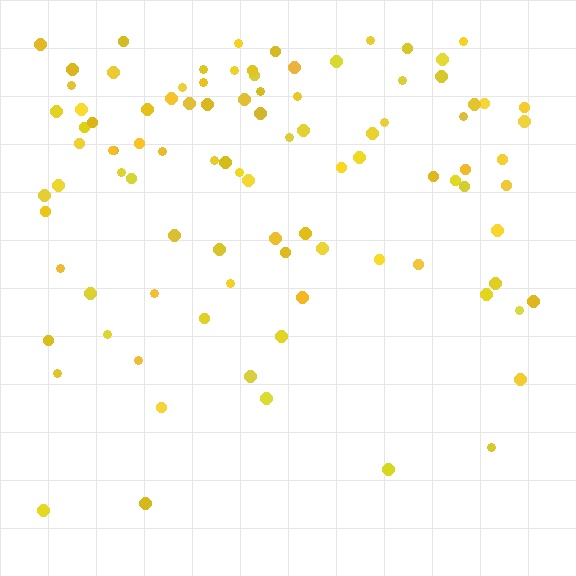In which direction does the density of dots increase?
From bottom to top, with the top side densest.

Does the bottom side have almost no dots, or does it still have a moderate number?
Still a moderate number, just noticeably fewer than the top.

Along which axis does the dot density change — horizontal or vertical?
Vertical.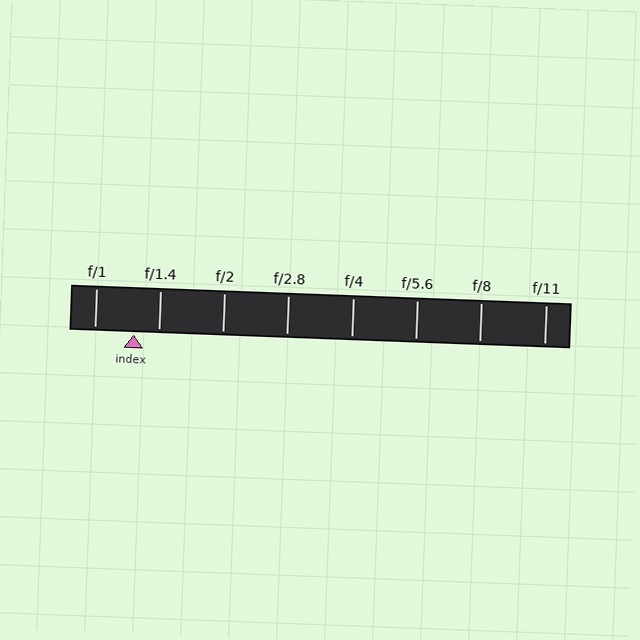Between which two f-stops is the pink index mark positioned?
The index mark is between f/1 and f/1.4.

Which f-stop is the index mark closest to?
The index mark is closest to f/1.4.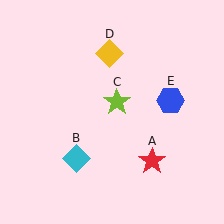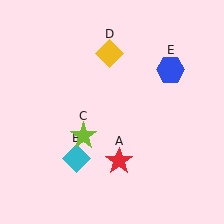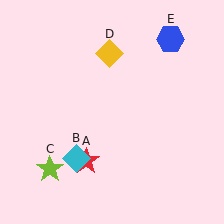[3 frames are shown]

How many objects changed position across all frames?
3 objects changed position: red star (object A), lime star (object C), blue hexagon (object E).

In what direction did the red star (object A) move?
The red star (object A) moved left.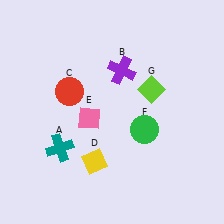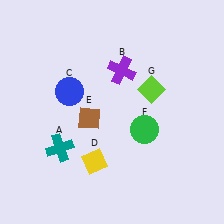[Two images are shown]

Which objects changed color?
C changed from red to blue. E changed from pink to brown.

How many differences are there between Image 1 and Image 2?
There are 2 differences between the two images.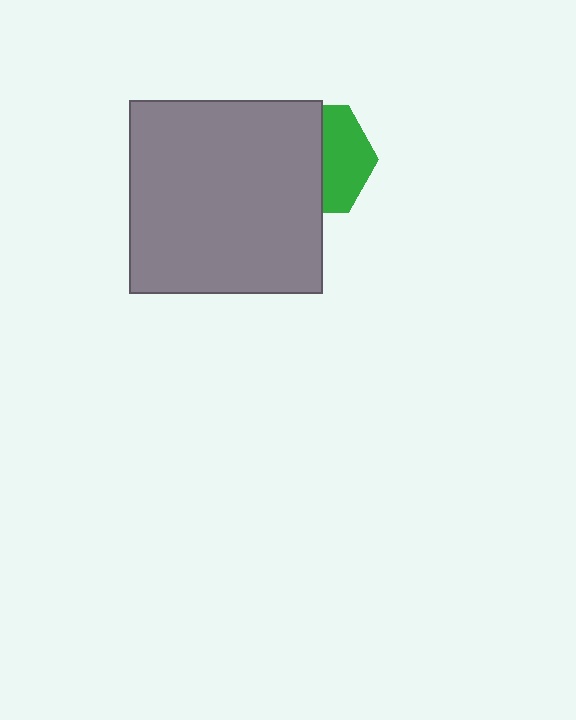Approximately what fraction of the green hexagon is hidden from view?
Roughly 57% of the green hexagon is hidden behind the gray square.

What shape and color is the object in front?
The object in front is a gray square.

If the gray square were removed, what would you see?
You would see the complete green hexagon.